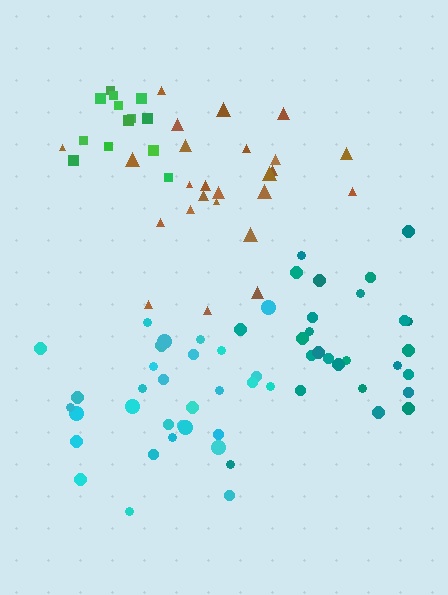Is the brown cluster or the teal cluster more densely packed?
Brown.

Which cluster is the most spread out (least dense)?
Teal.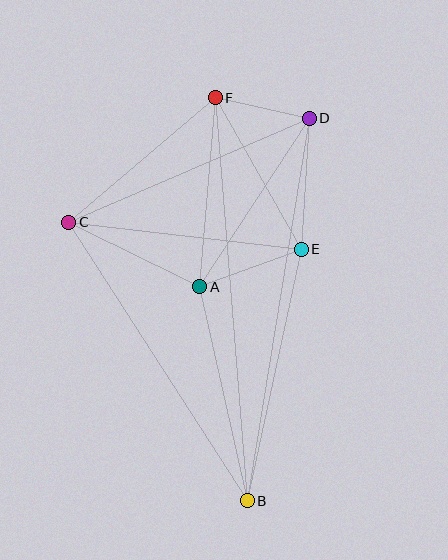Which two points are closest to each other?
Points D and F are closest to each other.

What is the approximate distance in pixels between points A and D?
The distance between A and D is approximately 201 pixels.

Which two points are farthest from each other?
Points B and F are farthest from each other.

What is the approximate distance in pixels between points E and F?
The distance between E and F is approximately 174 pixels.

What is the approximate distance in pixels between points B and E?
The distance between B and E is approximately 257 pixels.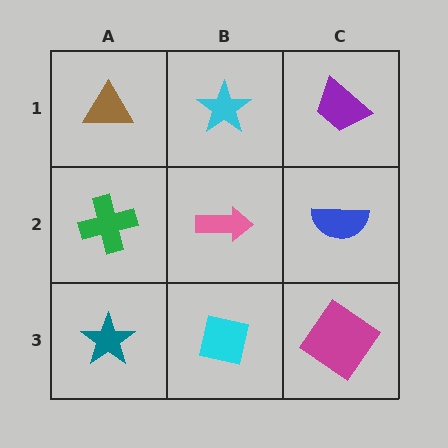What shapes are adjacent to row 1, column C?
A blue semicircle (row 2, column C), a cyan star (row 1, column B).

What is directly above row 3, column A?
A green cross.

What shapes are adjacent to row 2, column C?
A purple trapezoid (row 1, column C), a magenta diamond (row 3, column C), a pink arrow (row 2, column B).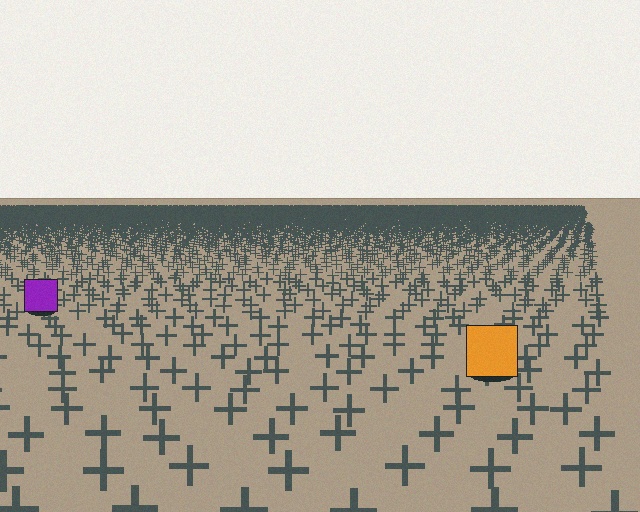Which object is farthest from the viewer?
The purple square is farthest from the viewer. It appears smaller and the ground texture around it is denser.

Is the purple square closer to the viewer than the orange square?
No. The orange square is closer — you can tell from the texture gradient: the ground texture is coarser near it.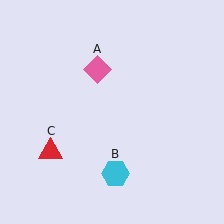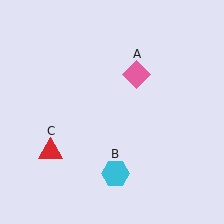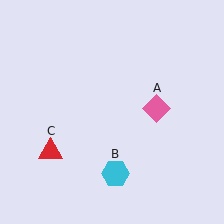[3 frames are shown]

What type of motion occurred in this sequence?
The pink diamond (object A) rotated clockwise around the center of the scene.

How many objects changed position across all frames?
1 object changed position: pink diamond (object A).